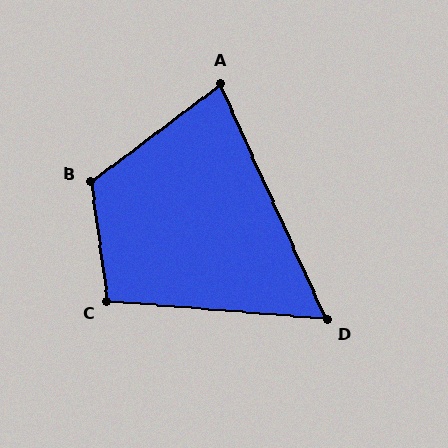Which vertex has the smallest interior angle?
D, at approximately 61 degrees.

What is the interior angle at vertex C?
Approximately 102 degrees (obtuse).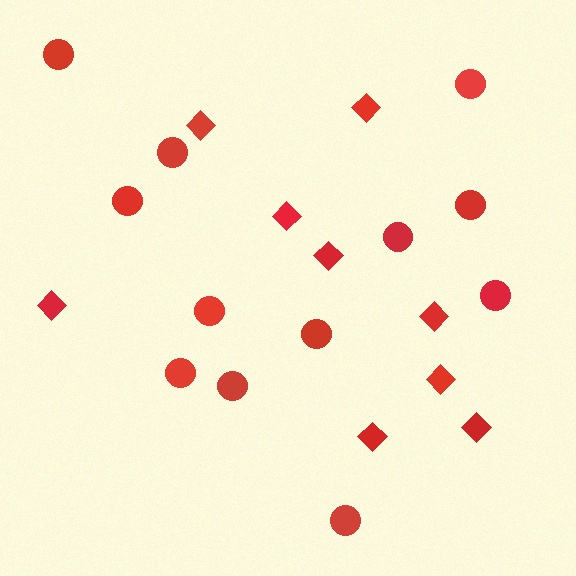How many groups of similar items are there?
There are 2 groups: one group of diamonds (9) and one group of circles (12).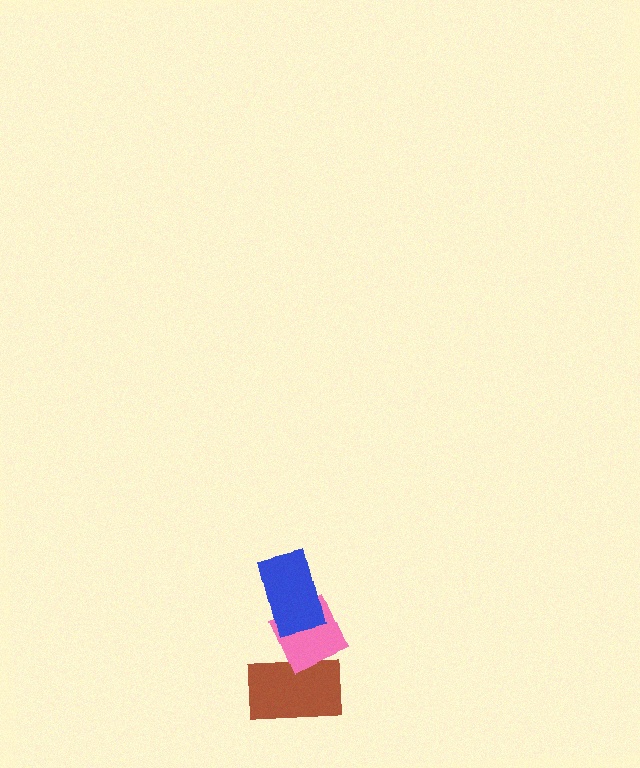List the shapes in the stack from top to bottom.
From top to bottom: the blue rectangle, the pink diamond, the brown rectangle.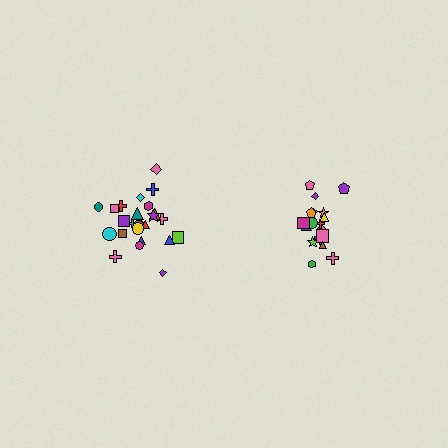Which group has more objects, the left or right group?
The left group.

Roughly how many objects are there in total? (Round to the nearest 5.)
Roughly 45 objects in total.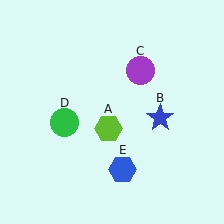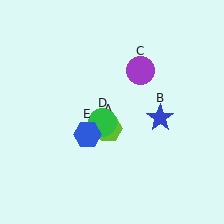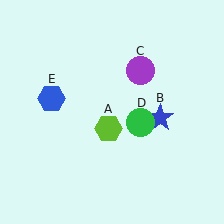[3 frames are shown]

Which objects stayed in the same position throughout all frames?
Lime hexagon (object A) and blue star (object B) and purple circle (object C) remained stationary.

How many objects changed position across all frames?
2 objects changed position: green circle (object D), blue hexagon (object E).